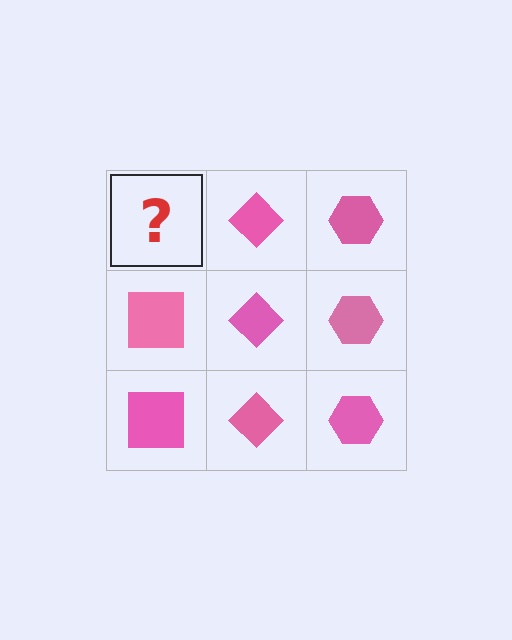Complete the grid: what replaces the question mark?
The question mark should be replaced with a pink square.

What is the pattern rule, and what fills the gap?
The rule is that each column has a consistent shape. The gap should be filled with a pink square.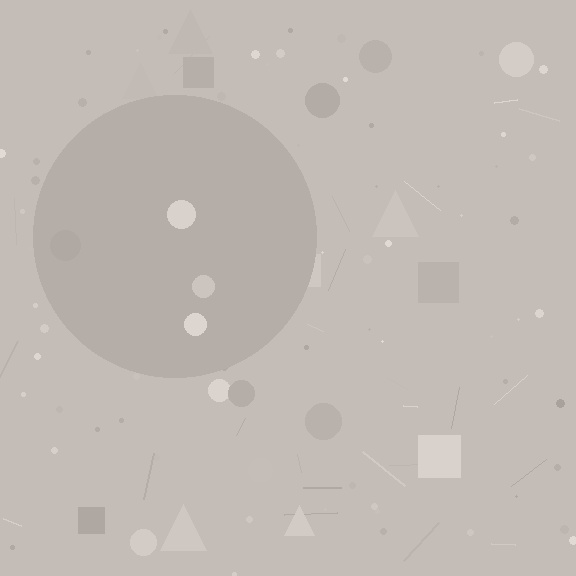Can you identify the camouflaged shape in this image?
The camouflaged shape is a circle.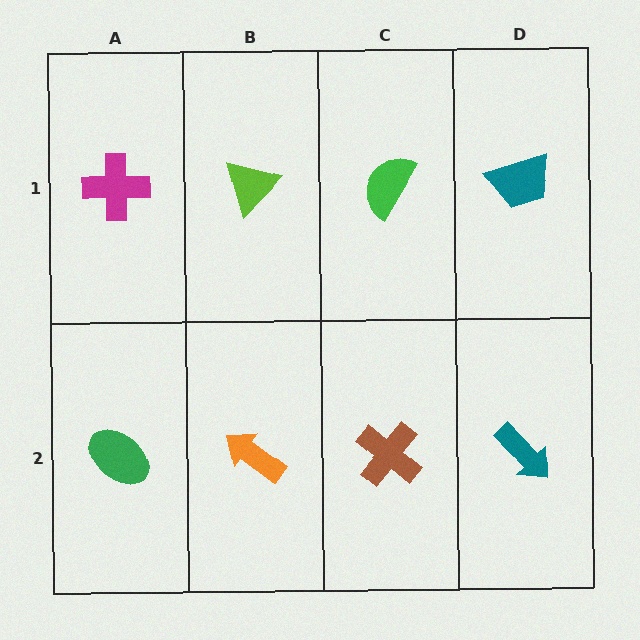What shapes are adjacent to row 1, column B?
An orange arrow (row 2, column B), a magenta cross (row 1, column A), a green semicircle (row 1, column C).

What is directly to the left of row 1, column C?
A lime triangle.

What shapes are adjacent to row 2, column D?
A teal trapezoid (row 1, column D), a brown cross (row 2, column C).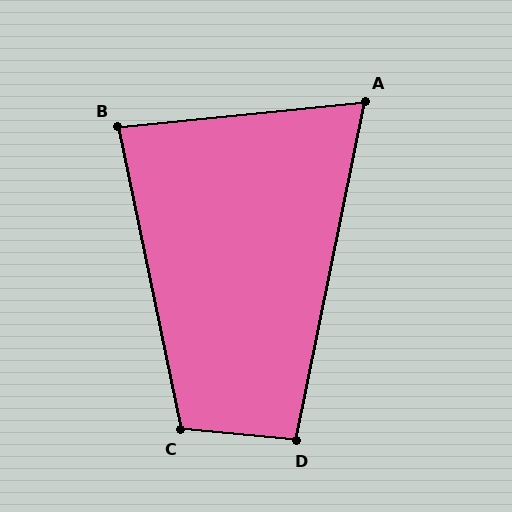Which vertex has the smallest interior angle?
A, at approximately 73 degrees.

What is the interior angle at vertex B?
Approximately 84 degrees (acute).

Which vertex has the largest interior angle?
C, at approximately 107 degrees.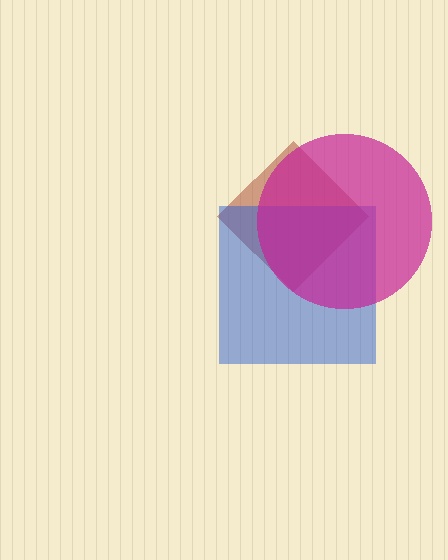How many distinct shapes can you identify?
There are 3 distinct shapes: a brown diamond, a blue square, a magenta circle.